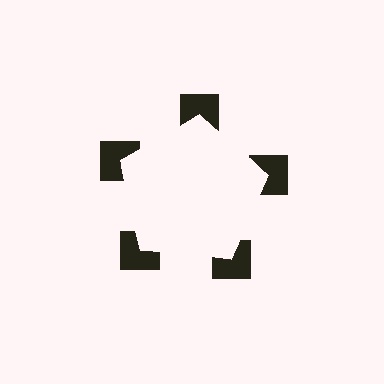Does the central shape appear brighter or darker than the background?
It typically appears slightly brighter than the background, even though no actual brightness change is drawn.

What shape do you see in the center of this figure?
An illusory pentagon — its edges are inferred from the aligned wedge cuts in the notched squares, not physically drawn.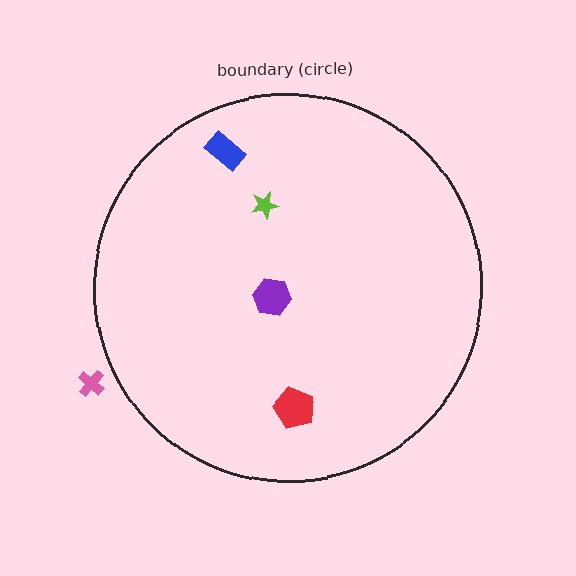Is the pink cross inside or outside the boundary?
Outside.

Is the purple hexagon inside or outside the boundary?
Inside.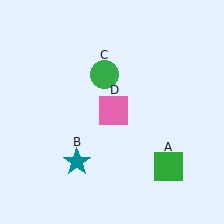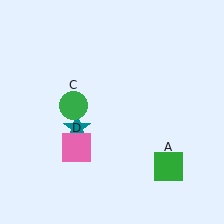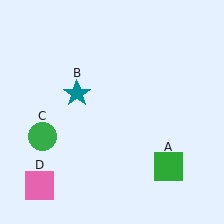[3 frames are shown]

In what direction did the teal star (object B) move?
The teal star (object B) moved up.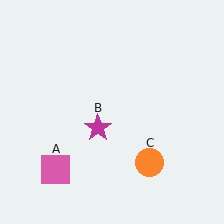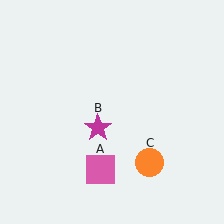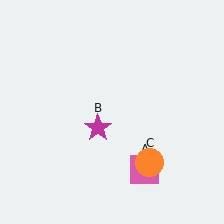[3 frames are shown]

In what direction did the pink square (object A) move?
The pink square (object A) moved right.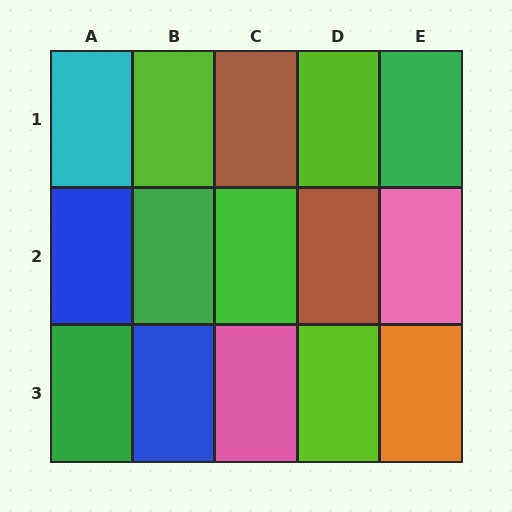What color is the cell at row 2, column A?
Blue.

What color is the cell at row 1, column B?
Lime.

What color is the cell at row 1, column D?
Lime.